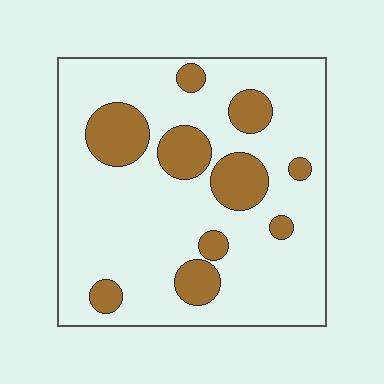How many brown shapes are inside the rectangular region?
10.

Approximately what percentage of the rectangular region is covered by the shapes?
Approximately 20%.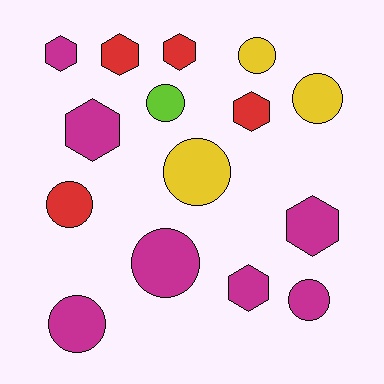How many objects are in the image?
There are 15 objects.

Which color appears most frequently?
Magenta, with 7 objects.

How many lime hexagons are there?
There are no lime hexagons.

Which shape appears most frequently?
Circle, with 8 objects.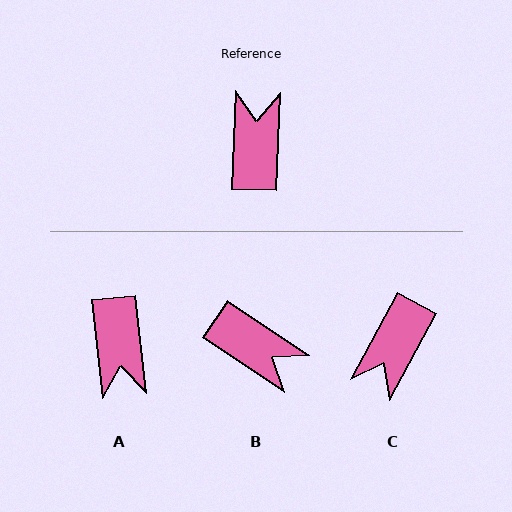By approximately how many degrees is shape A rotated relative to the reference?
Approximately 171 degrees clockwise.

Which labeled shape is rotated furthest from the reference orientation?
A, about 171 degrees away.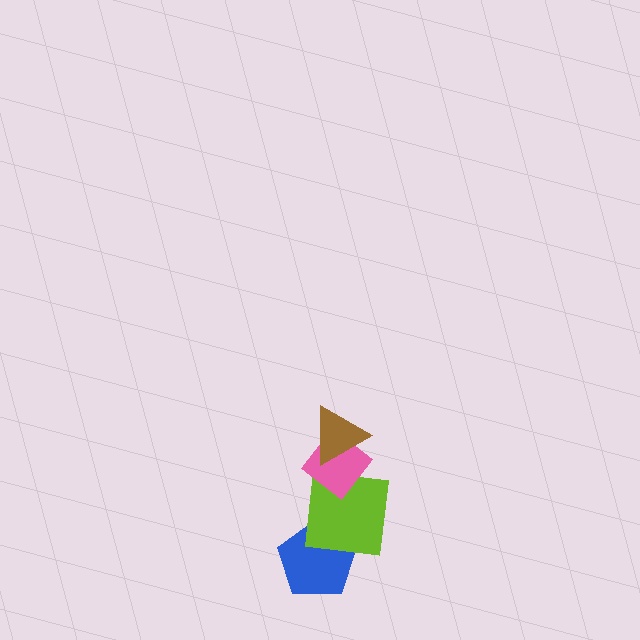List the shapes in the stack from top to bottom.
From top to bottom: the brown triangle, the pink diamond, the lime square, the blue pentagon.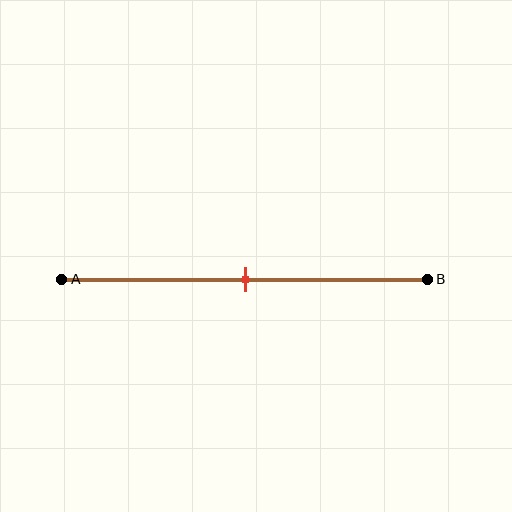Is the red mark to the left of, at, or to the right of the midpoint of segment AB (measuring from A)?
The red mark is approximately at the midpoint of segment AB.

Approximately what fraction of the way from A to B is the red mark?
The red mark is approximately 50% of the way from A to B.